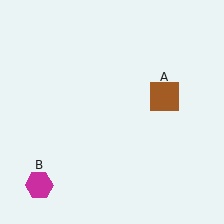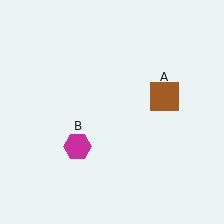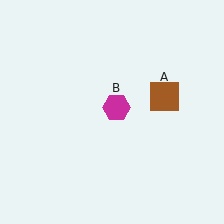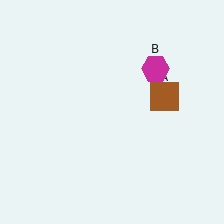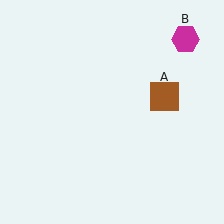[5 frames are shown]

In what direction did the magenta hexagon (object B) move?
The magenta hexagon (object B) moved up and to the right.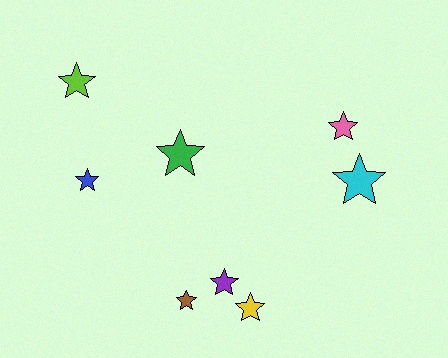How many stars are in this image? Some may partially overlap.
There are 8 stars.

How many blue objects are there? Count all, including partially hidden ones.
There is 1 blue object.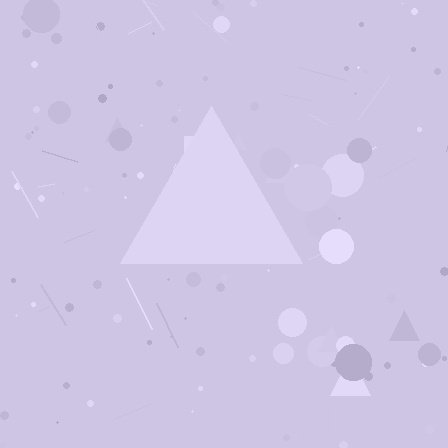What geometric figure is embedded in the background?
A triangle is embedded in the background.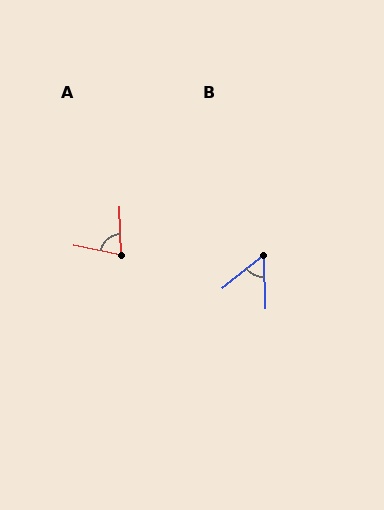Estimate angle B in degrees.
Approximately 53 degrees.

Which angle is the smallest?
B, at approximately 53 degrees.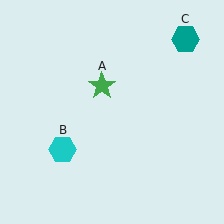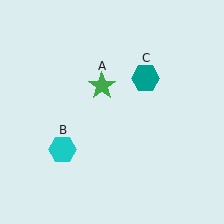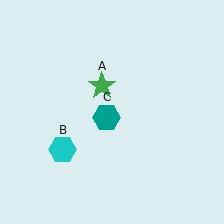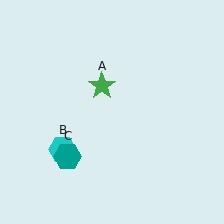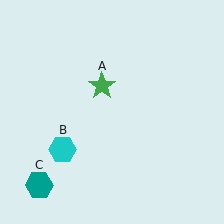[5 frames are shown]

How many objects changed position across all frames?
1 object changed position: teal hexagon (object C).